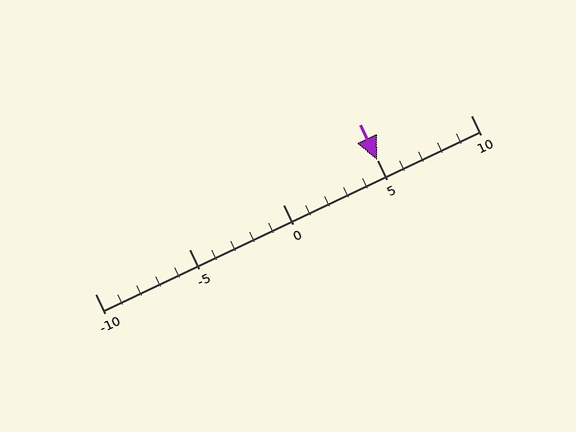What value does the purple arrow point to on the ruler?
The purple arrow points to approximately 5.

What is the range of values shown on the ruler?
The ruler shows values from -10 to 10.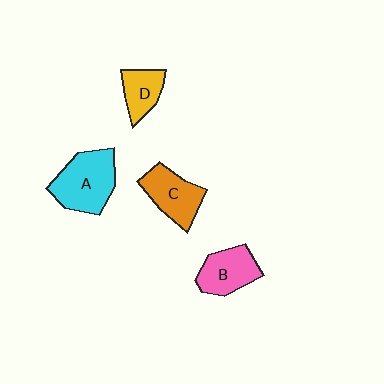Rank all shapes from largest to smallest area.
From largest to smallest: A (cyan), C (orange), B (pink), D (yellow).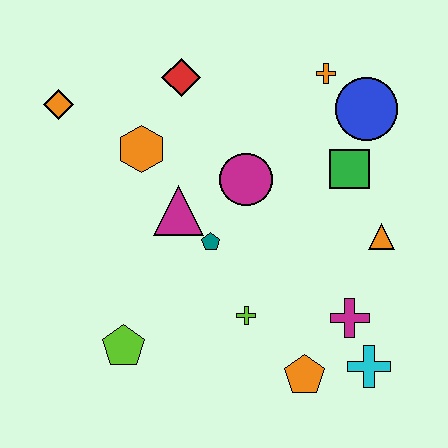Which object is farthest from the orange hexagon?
The cyan cross is farthest from the orange hexagon.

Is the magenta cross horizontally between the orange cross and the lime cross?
No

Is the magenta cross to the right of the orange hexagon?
Yes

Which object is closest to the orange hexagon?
The magenta triangle is closest to the orange hexagon.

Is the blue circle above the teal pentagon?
Yes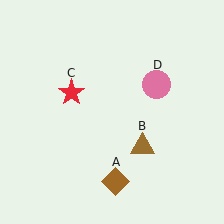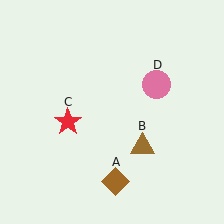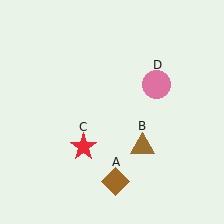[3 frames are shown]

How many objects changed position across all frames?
1 object changed position: red star (object C).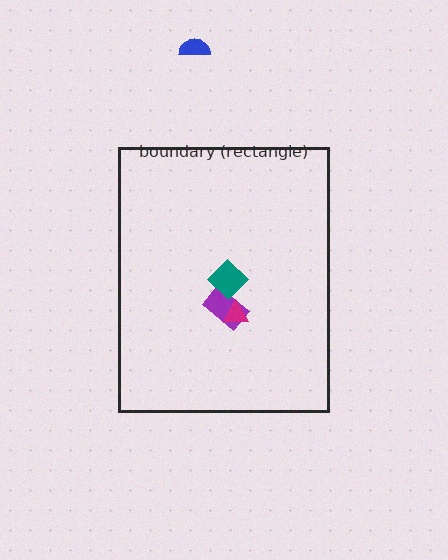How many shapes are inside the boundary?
3 inside, 1 outside.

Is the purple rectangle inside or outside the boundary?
Inside.